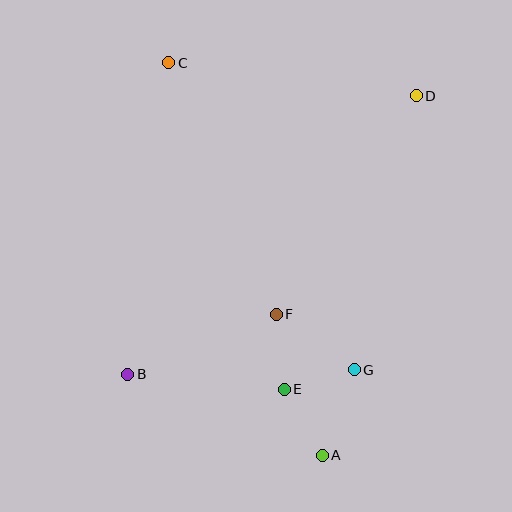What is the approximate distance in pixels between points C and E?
The distance between C and E is approximately 347 pixels.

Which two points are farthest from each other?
Points A and C are farthest from each other.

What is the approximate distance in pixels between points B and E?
The distance between B and E is approximately 157 pixels.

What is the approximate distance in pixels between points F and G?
The distance between F and G is approximately 96 pixels.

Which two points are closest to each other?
Points E and G are closest to each other.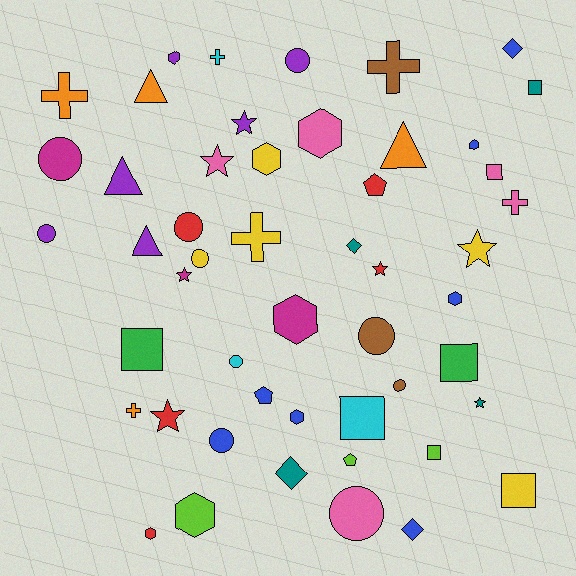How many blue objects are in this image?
There are 7 blue objects.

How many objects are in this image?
There are 50 objects.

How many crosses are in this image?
There are 6 crosses.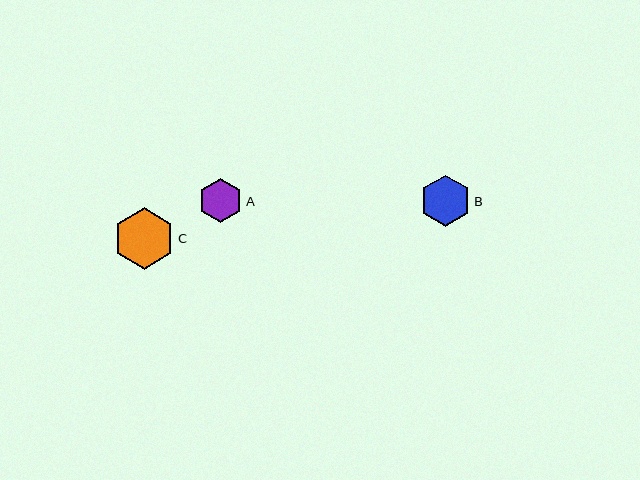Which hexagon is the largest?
Hexagon C is the largest with a size of approximately 61 pixels.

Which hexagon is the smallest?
Hexagon A is the smallest with a size of approximately 44 pixels.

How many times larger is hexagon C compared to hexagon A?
Hexagon C is approximately 1.4 times the size of hexagon A.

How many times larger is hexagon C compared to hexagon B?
Hexagon C is approximately 1.2 times the size of hexagon B.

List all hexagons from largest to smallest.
From largest to smallest: C, B, A.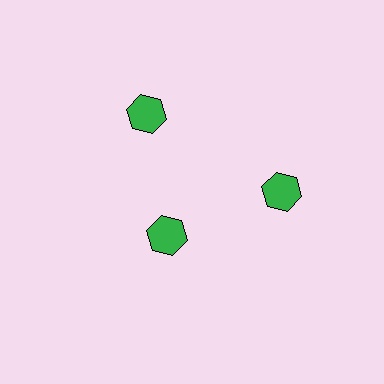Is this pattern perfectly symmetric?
No. The 3 green hexagons are arranged in a ring, but one element near the 7 o'clock position is pulled inward toward the center, breaking the 3-fold rotational symmetry.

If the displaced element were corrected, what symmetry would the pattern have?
It would have 3-fold rotational symmetry — the pattern would map onto itself every 120 degrees.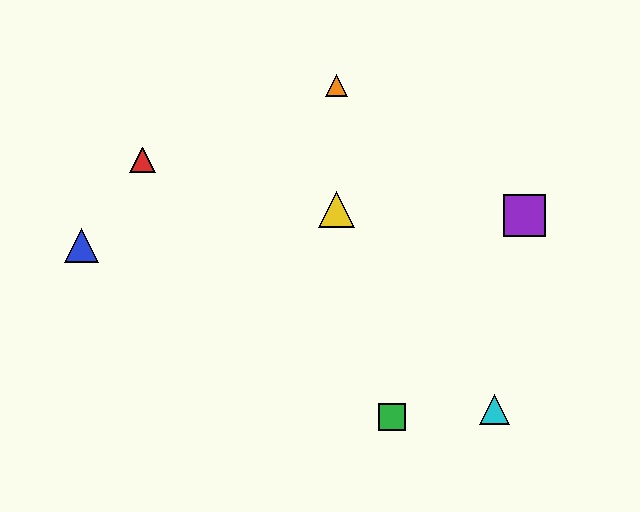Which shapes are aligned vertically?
The yellow triangle, the orange triangle are aligned vertically.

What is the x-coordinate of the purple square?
The purple square is at x≈524.